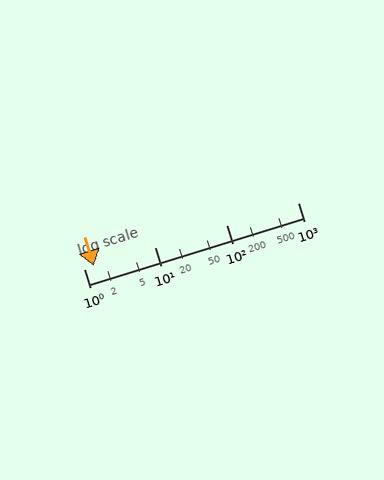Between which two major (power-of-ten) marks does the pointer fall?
The pointer is between 1 and 10.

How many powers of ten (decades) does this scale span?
The scale spans 3 decades, from 1 to 1000.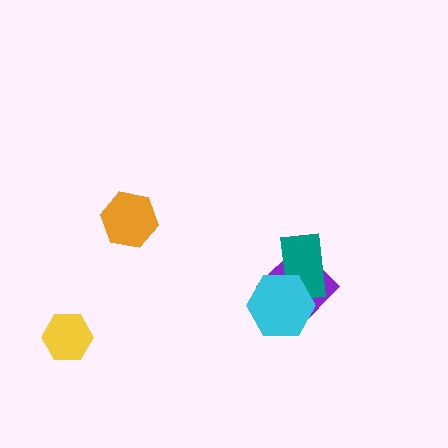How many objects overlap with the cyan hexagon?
2 objects overlap with the cyan hexagon.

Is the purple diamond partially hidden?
Yes, it is partially covered by another shape.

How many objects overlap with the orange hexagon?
0 objects overlap with the orange hexagon.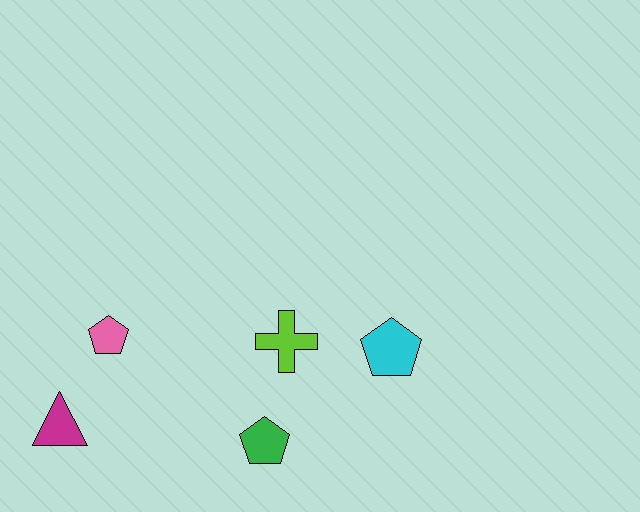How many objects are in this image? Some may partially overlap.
There are 5 objects.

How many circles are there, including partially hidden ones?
There are no circles.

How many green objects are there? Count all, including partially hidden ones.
There is 1 green object.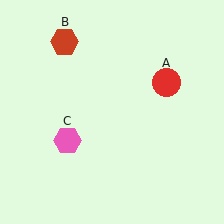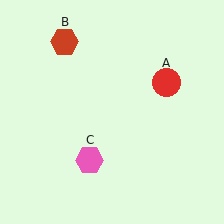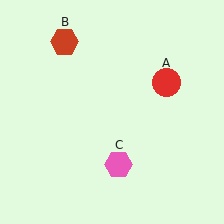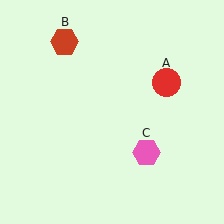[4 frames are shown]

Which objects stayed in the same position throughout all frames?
Red circle (object A) and red hexagon (object B) remained stationary.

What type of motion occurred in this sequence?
The pink hexagon (object C) rotated counterclockwise around the center of the scene.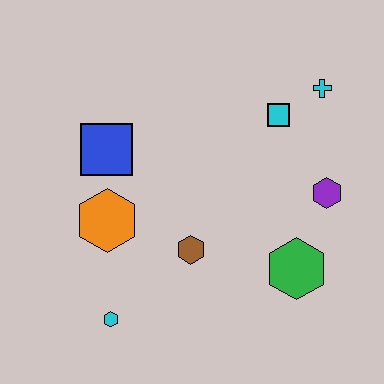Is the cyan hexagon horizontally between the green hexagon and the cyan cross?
No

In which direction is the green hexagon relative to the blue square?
The green hexagon is to the right of the blue square.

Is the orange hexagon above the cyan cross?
No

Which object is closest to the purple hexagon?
The green hexagon is closest to the purple hexagon.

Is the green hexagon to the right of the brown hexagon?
Yes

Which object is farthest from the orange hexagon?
The cyan cross is farthest from the orange hexagon.